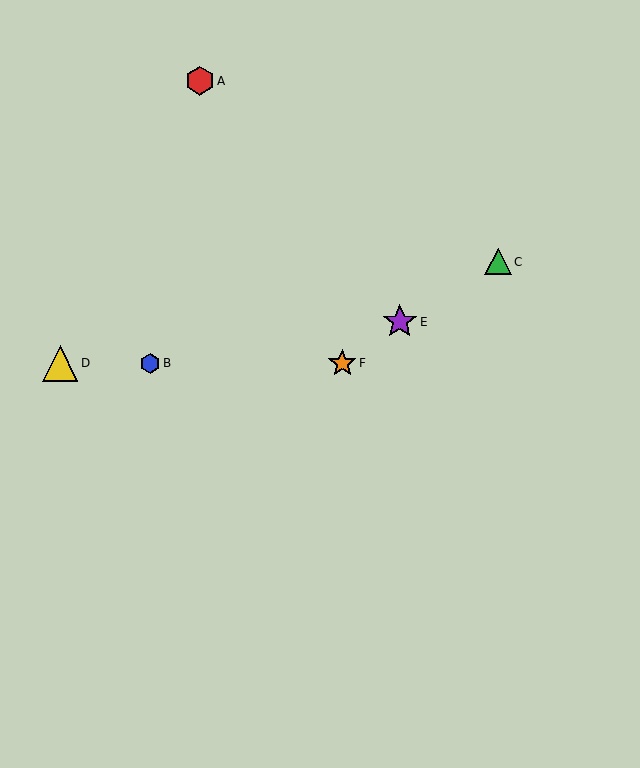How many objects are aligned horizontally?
3 objects (B, D, F) are aligned horizontally.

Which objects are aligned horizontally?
Objects B, D, F are aligned horizontally.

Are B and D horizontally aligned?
Yes, both are at y≈363.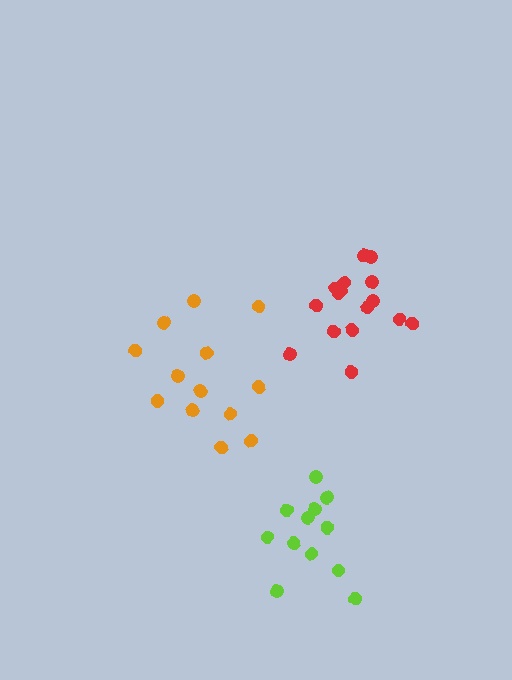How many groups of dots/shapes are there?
There are 3 groups.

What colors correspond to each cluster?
The clusters are colored: orange, red, lime.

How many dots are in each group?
Group 1: 13 dots, Group 2: 16 dots, Group 3: 12 dots (41 total).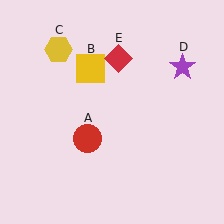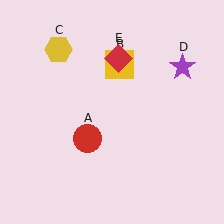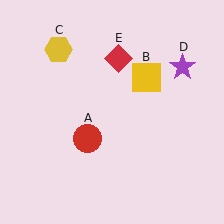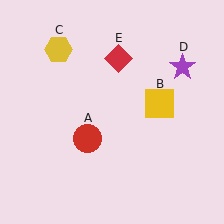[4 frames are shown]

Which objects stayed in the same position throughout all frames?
Red circle (object A) and yellow hexagon (object C) and purple star (object D) and red diamond (object E) remained stationary.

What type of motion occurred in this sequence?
The yellow square (object B) rotated clockwise around the center of the scene.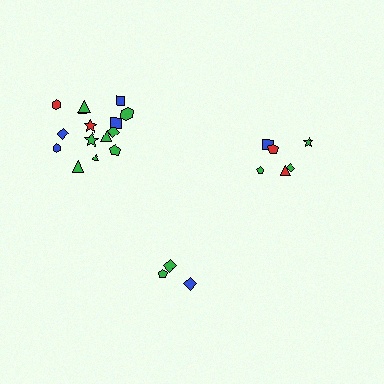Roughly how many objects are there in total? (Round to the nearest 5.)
Roughly 25 objects in total.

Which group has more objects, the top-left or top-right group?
The top-left group.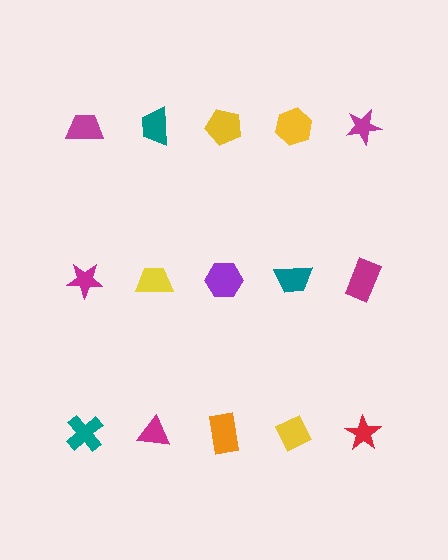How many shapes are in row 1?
5 shapes.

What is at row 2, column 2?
A yellow trapezoid.